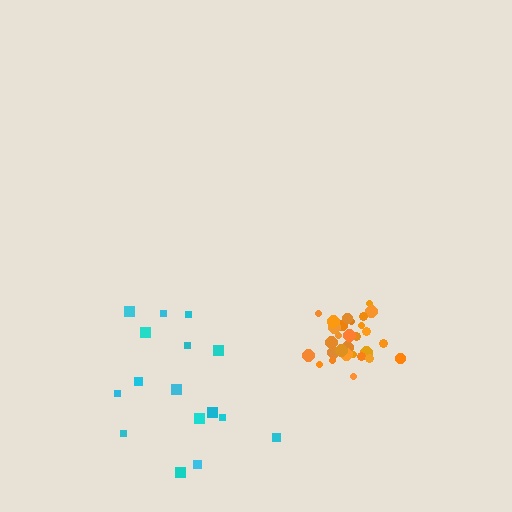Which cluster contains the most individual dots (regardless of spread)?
Orange (32).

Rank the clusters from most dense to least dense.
orange, cyan.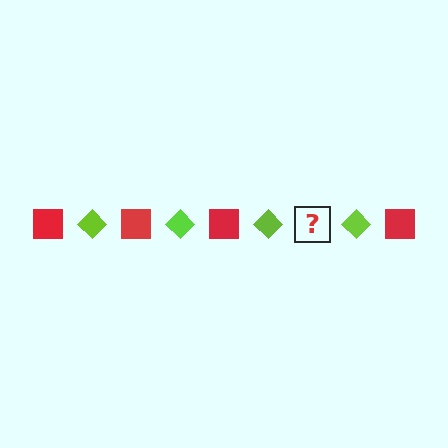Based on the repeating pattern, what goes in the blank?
The blank should be a red square.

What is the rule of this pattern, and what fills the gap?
The rule is that the pattern alternates between red square and lime diamond. The gap should be filled with a red square.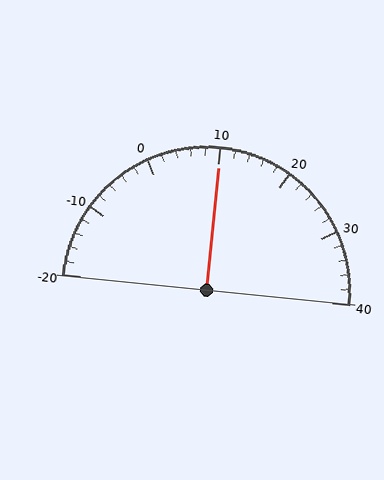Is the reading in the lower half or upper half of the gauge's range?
The reading is in the upper half of the range (-20 to 40).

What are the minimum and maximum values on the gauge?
The gauge ranges from -20 to 40.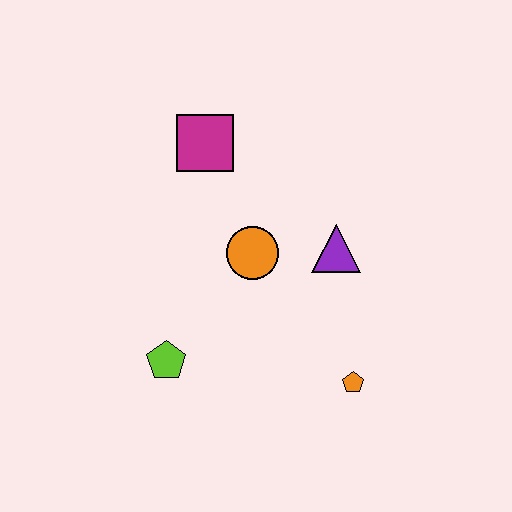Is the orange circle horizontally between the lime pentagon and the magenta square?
No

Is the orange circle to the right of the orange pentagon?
No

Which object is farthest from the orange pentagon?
The magenta square is farthest from the orange pentagon.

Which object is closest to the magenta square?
The orange circle is closest to the magenta square.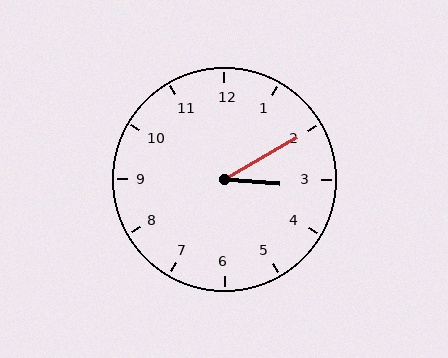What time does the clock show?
3:10.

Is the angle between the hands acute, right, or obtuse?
It is acute.